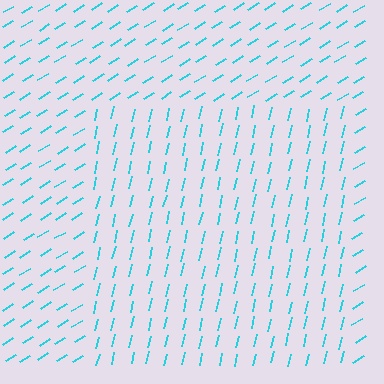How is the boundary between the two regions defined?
The boundary is defined purely by a change in line orientation (approximately 45 degrees difference). All lines are the same color and thickness.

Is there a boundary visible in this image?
Yes, there is a texture boundary formed by a change in line orientation.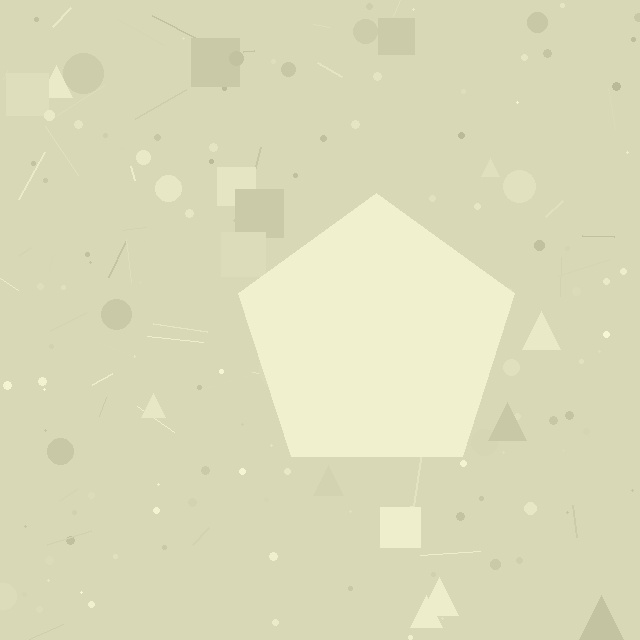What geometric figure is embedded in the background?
A pentagon is embedded in the background.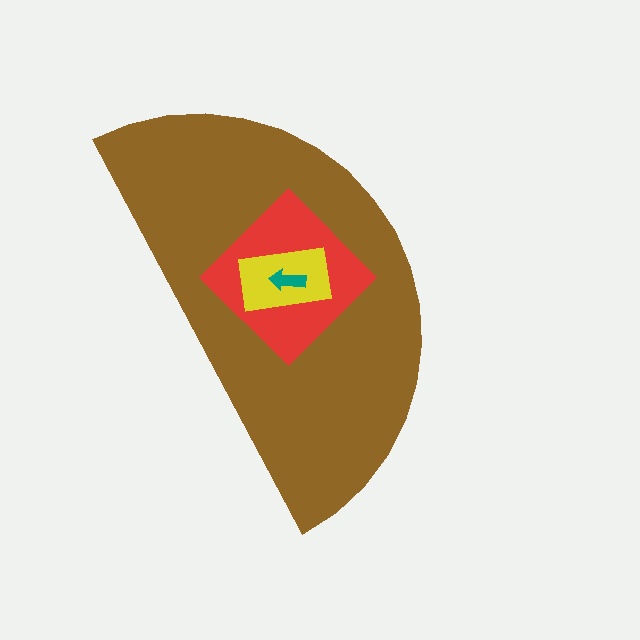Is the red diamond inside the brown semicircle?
Yes.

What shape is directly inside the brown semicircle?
The red diamond.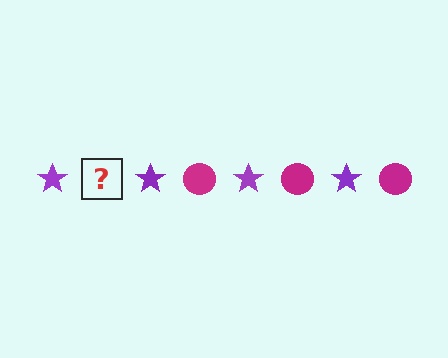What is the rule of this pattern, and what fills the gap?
The rule is that the pattern alternates between purple star and magenta circle. The gap should be filled with a magenta circle.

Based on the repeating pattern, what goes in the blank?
The blank should be a magenta circle.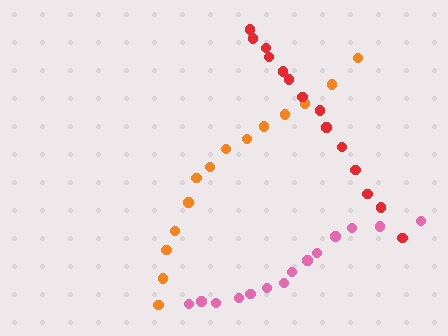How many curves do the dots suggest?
There are 3 distinct paths.